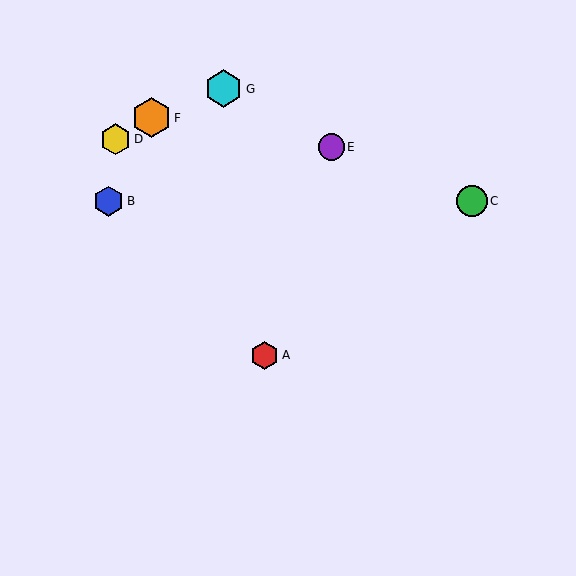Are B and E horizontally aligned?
No, B is at y≈201 and E is at y≈147.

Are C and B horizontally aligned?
Yes, both are at y≈201.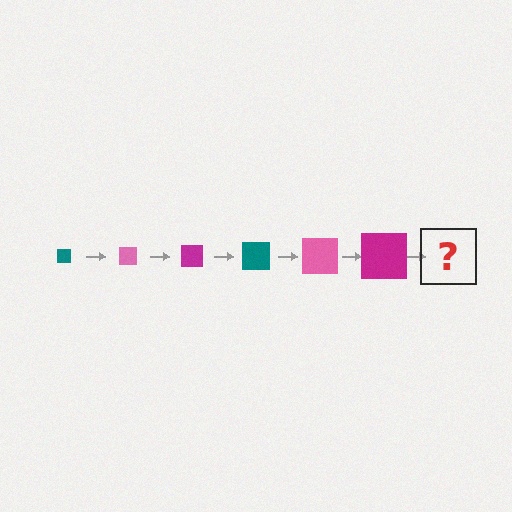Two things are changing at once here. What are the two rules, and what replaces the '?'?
The two rules are that the square grows larger each step and the color cycles through teal, pink, and magenta. The '?' should be a teal square, larger than the previous one.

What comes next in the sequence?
The next element should be a teal square, larger than the previous one.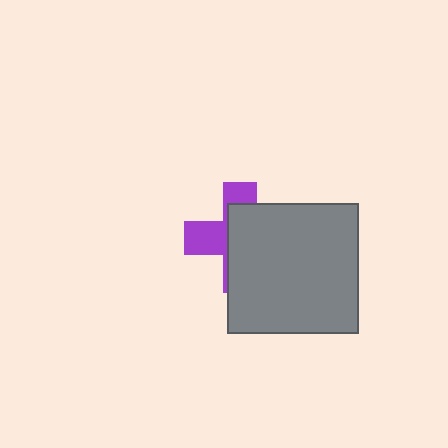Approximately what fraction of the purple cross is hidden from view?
Roughly 62% of the purple cross is hidden behind the gray square.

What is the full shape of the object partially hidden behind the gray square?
The partially hidden object is a purple cross.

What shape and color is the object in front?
The object in front is a gray square.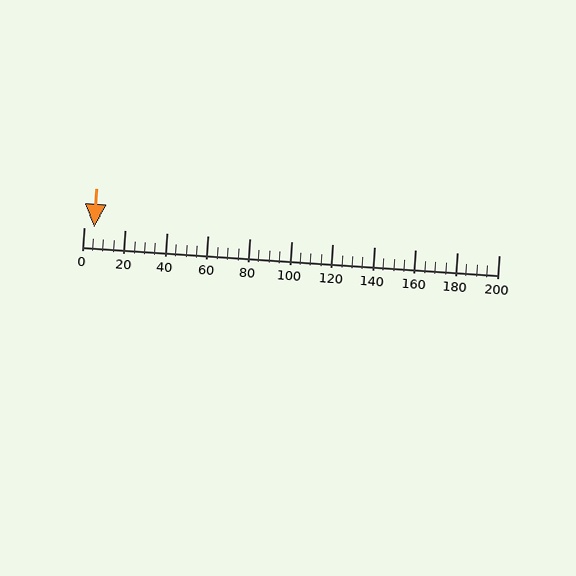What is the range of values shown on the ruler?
The ruler shows values from 0 to 200.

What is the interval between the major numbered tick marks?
The major tick marks are spaced 20 units apart.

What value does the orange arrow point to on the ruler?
The orange arrow points to approximately 5.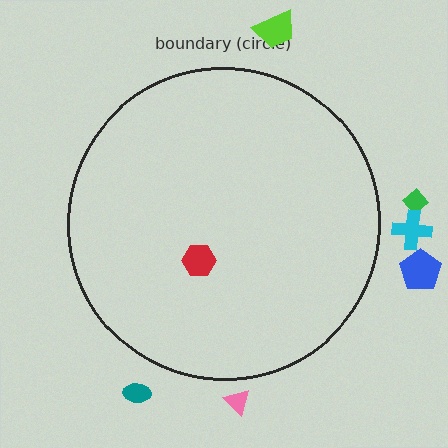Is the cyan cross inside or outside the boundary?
Outside.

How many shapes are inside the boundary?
1 inside, 6 outside.